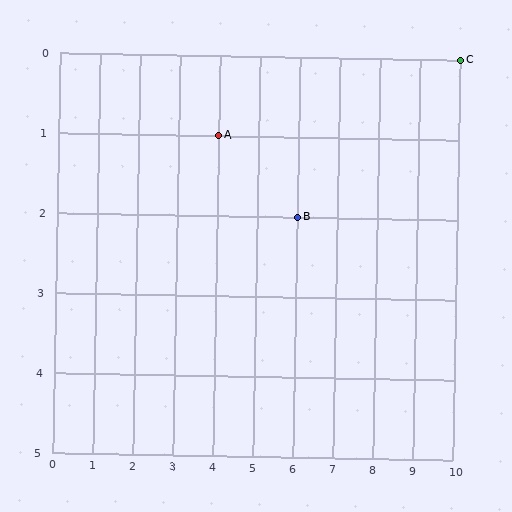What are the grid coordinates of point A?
Point A is at grid coordinates (4, 1).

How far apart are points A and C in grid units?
Points A and C are 6 columns and 1 row apart (about 6.1 grid units diagonally).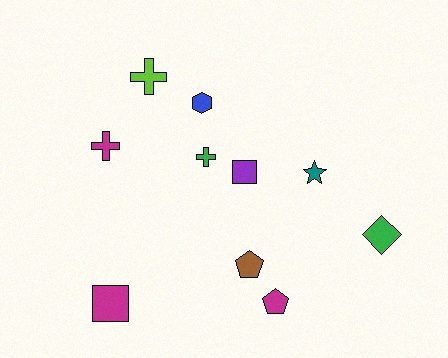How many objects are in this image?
There are 10 objects.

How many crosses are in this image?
There are 3 crosses.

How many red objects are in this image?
There are no red objects.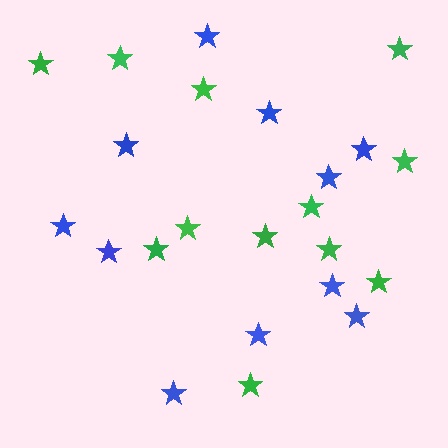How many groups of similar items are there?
There are 2 groups: one group of blue stars (11) and one group of green stars (12).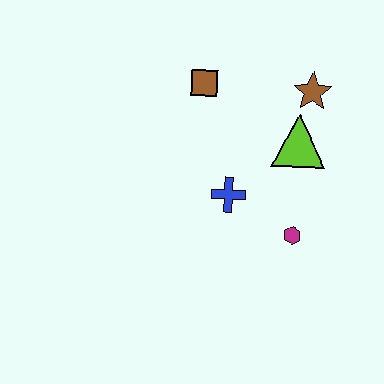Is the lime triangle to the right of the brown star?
No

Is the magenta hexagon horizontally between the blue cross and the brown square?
No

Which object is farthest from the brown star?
The magenta hexagon is farthest from the brown star.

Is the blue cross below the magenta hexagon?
No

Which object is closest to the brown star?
The lime triangle is closest to the brown star.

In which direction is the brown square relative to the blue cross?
The brown square is above the blue cross.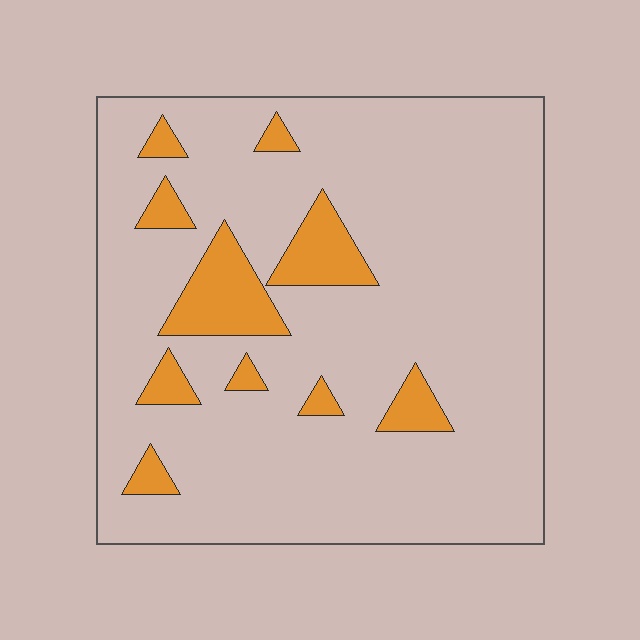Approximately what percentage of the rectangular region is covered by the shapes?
Approximately 15%.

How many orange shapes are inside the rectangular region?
10.